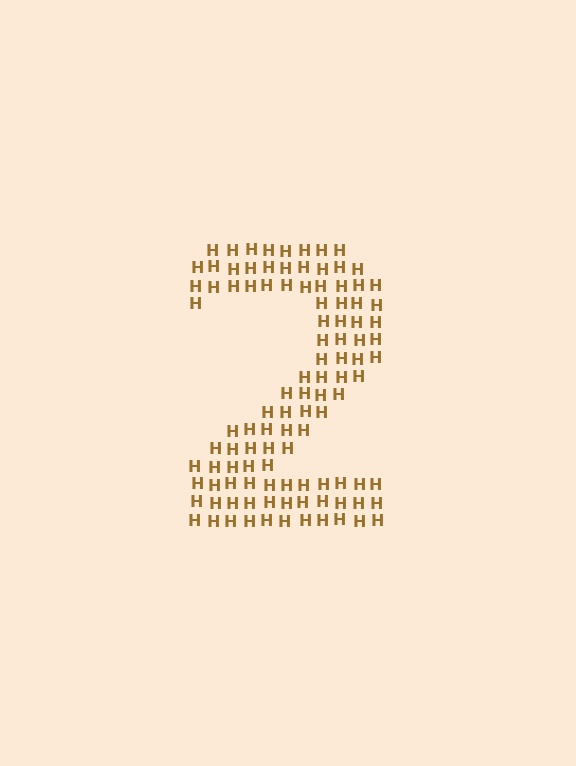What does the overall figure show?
The overall figure shows the digit 2.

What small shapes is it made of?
It is made of small letter H's.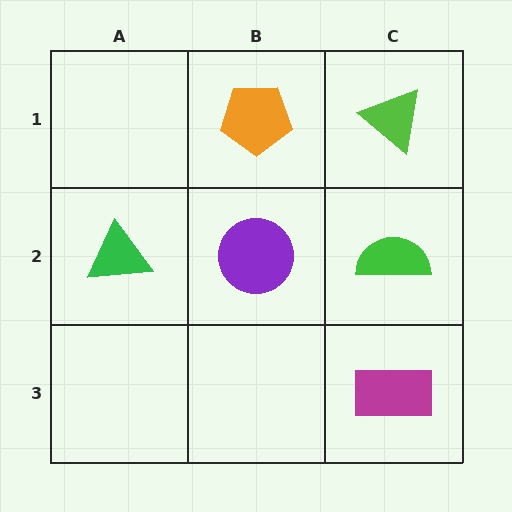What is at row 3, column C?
A magenta rectangle.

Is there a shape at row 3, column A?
No, that cell is empty.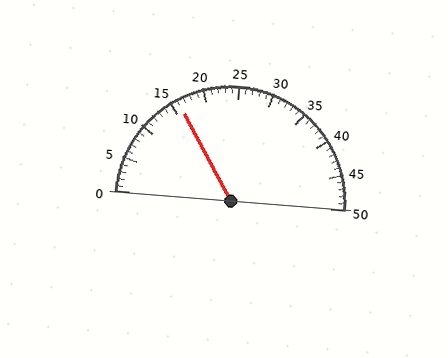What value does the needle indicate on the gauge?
The needle indicates approximately 16.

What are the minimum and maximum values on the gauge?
The gauge ranges from 0 to 50.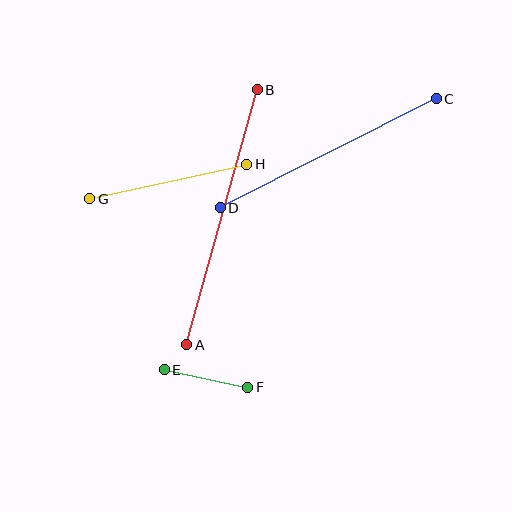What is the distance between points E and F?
The distance is approximately 85 pixels.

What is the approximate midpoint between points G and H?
The midpoint is at approximately (168, 181) pixels.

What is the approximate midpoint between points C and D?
The midpoint is at approximately (328, 153) pixels.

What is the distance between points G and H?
The distance is approximately 161 pixels.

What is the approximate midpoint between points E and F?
The midpoint is at approximately (206, 378) pixels.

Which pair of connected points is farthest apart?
Points A and B are farthest apart.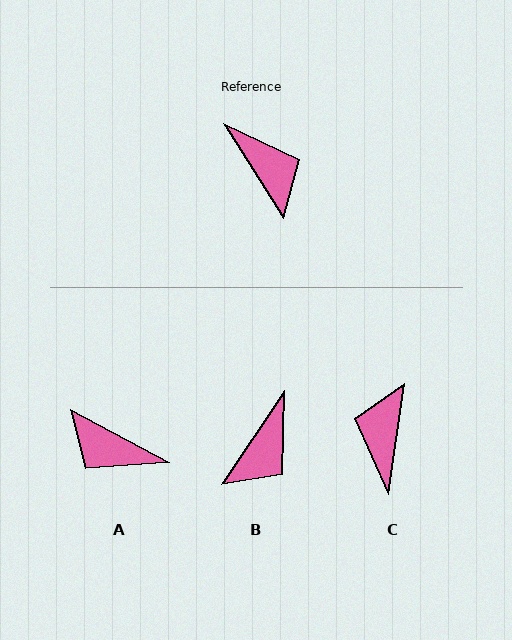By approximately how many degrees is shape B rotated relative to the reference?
Approximately 67 degrees clockwise.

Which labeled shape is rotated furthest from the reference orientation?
A, about 151 degrees away.